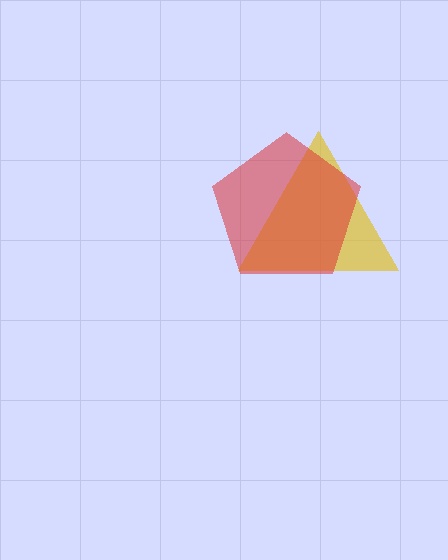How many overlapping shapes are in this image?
There are 2 overlapping shapes in the image.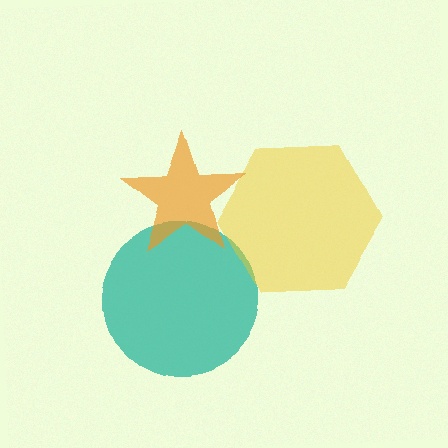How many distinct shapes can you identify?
There are 3 distinct shapes: a teal circle, a yellow hexagon, an orange star.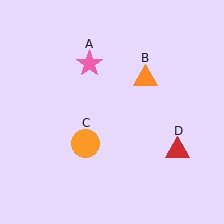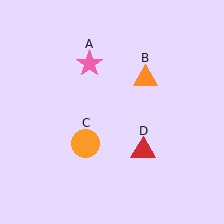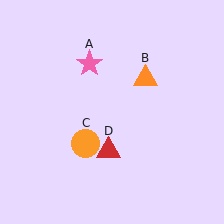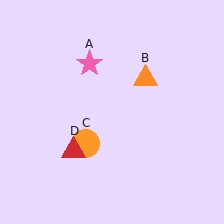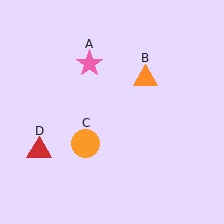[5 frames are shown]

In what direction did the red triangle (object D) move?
The red triangle (object D) moved left.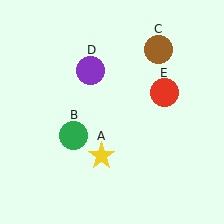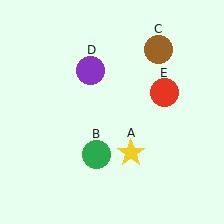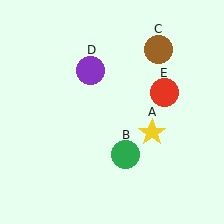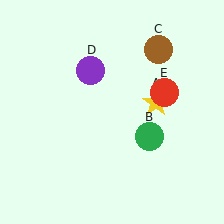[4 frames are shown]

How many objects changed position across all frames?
2 objects changed position: yellow star (object A), green circle (object B).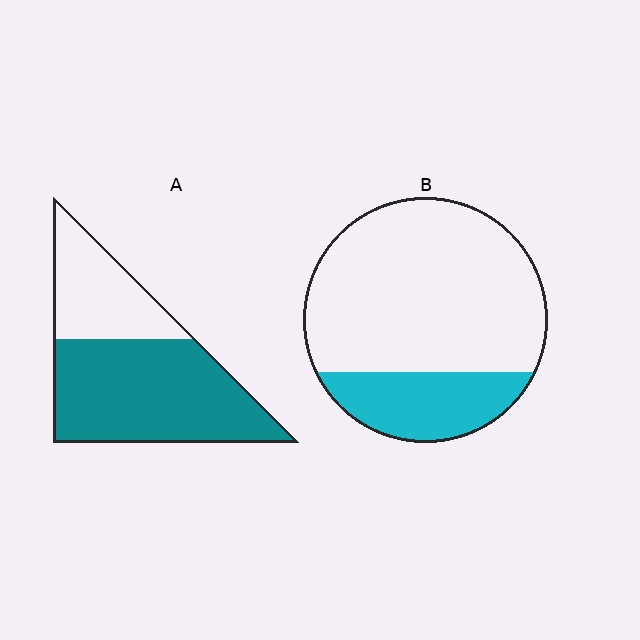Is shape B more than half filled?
No.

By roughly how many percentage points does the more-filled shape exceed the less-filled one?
By roughly 45 percentage points (A over B).